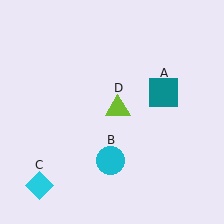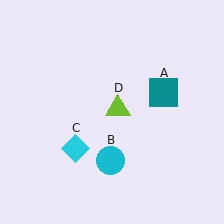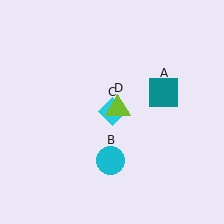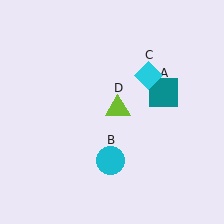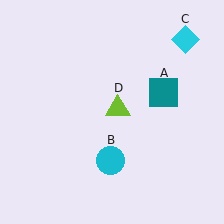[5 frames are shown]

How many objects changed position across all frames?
1 object changed position: cyan diamond (object C).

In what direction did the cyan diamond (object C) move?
The cyan diamond (object C) moved up and to the right.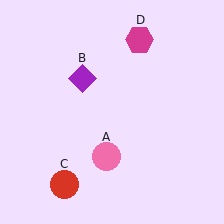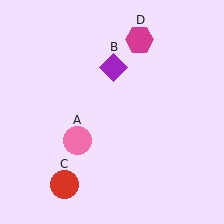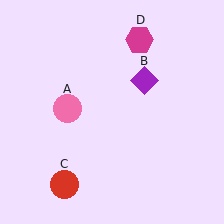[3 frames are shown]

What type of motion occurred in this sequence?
The pink circle (object A), purple diamond (object B) rotated clockwise around the center of the scene.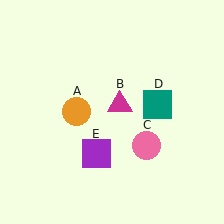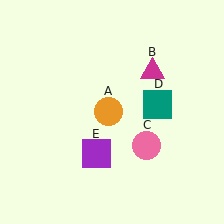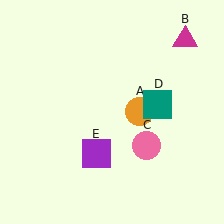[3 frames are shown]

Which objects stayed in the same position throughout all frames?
Pink circle (object C) and teal square (object D) and purple square (object E) remained stationary.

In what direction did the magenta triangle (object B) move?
The magenta triangle (object B) moved up and to the right.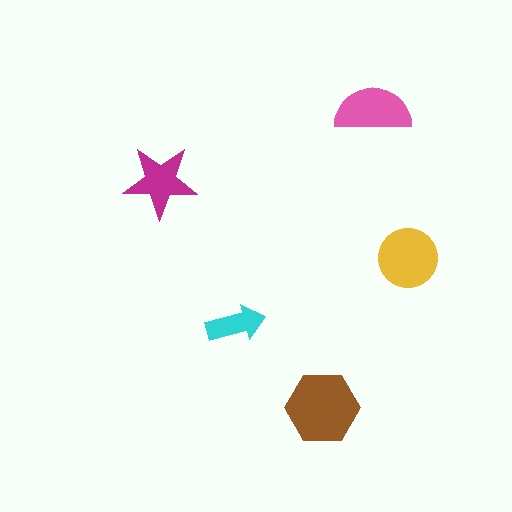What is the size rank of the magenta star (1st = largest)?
4th.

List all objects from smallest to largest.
The cyan arrow, the magenta star, the pink semicircle, the yellow circle, the brown hexagon.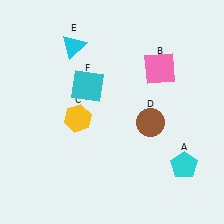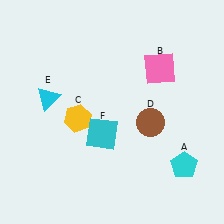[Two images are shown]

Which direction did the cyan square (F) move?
The cyan square (F) moved down.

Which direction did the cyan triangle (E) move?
The cyan triangle (E) moved down.